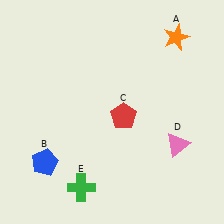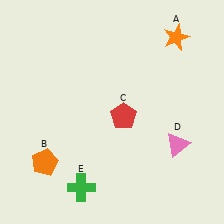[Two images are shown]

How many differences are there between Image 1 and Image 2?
There is 1 difference between the two images.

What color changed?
The pentagon (B) changed from blue in Image 1 to orange in Image 2.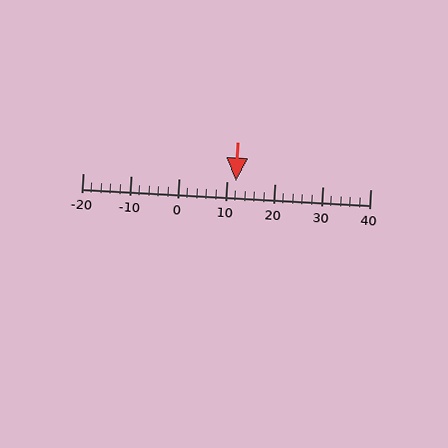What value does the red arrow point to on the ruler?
The red arrow points to approximately 12.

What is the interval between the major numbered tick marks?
The major tick marks are spaced 10 units apart.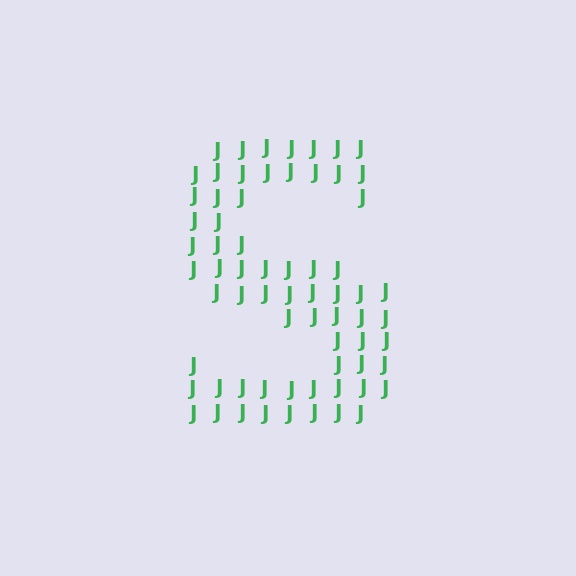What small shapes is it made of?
It is made of small letter J's.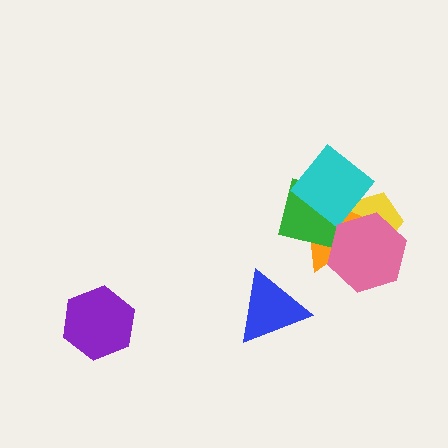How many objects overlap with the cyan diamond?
3 objects overlap with the cyan diamond.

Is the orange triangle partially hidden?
Yes, it is partially covered by another shape.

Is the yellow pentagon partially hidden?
Yes, it is partially covered by another shape.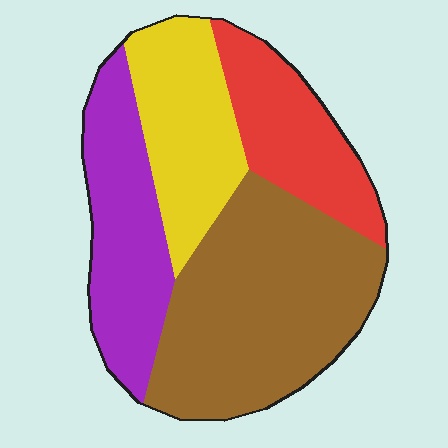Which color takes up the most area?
Brown, at roughly 40%.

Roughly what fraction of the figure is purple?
Purple covers about 20% of the figure.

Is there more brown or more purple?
Brown.